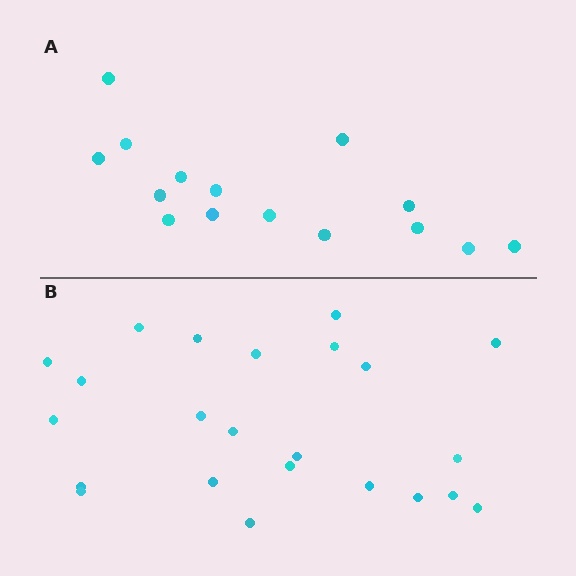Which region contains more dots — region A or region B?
Region B (the bottom region) has more dots.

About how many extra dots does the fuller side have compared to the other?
Region B has roughly 8 or so more dots than region A.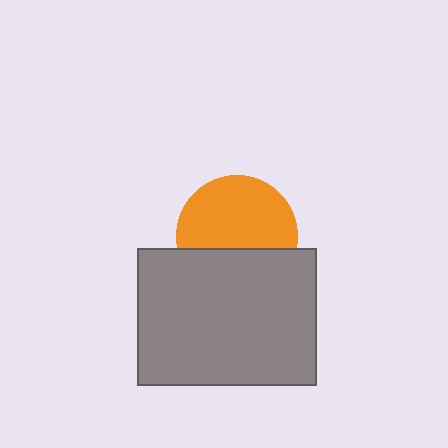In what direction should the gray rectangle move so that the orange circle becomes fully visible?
The gray rectangle should move down. That is the shortest direction to clear the overlap and leave the orange circle fully visible.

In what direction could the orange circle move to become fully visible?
The orange circle could move up. That would shift it out from behind the gray rectangle entirely.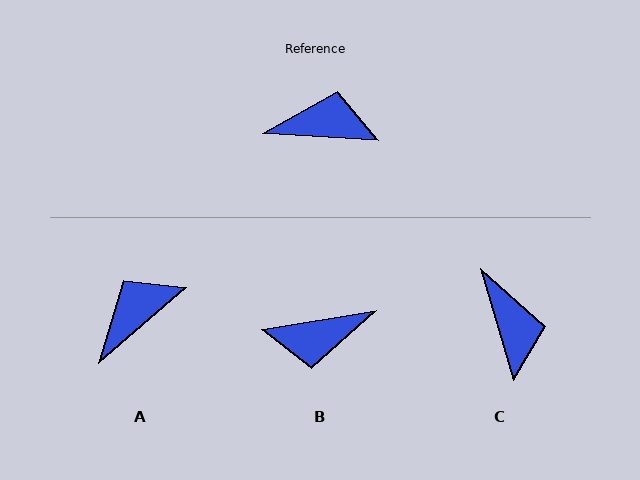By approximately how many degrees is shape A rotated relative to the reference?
Approximately 44 degrees counter-clockwise.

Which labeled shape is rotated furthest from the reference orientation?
B, about 168 degrees away.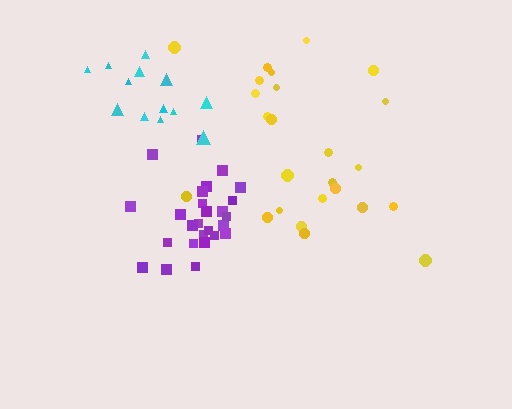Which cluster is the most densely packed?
Purple.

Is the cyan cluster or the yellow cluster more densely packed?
Cyan.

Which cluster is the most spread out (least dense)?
Yellow.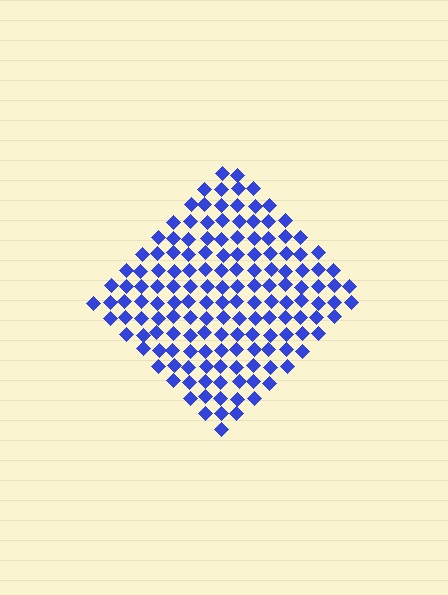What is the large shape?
The large shape is a diamond.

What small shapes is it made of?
It is made of small diamonds.